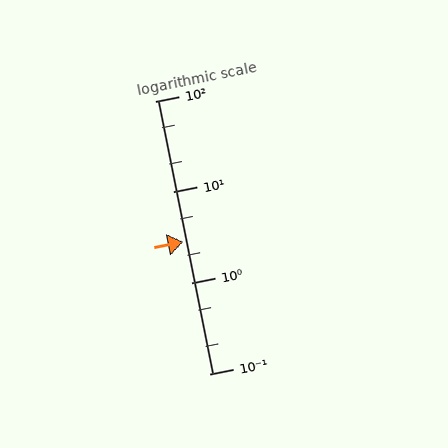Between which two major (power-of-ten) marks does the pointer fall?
The pointer is between 1 and 10.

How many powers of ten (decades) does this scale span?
The scale spans 3 decades, from 0.1 to 100.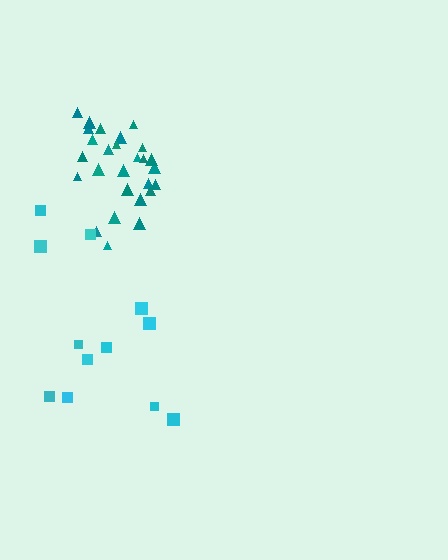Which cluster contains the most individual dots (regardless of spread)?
Teal (27).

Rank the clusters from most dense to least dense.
teal, cyan.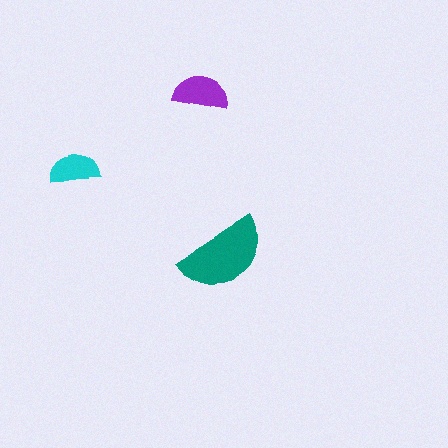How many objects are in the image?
There are 3 objects in the image.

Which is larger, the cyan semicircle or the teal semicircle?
The teal one.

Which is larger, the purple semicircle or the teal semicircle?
The teal one.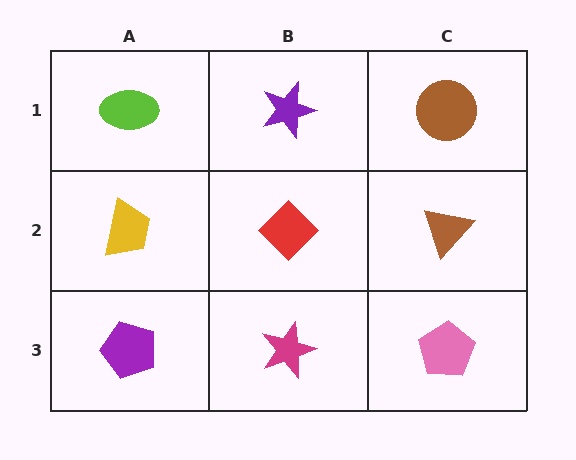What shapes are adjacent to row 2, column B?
A purple star (row 1, column B), a magenta star (row 3, column B), a yellow trapezoid (row 2, column A), a brown triangle (row 2, column C).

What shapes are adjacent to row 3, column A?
A yellow trapezoid (row 2, column A), a magenta star (row 3, column B).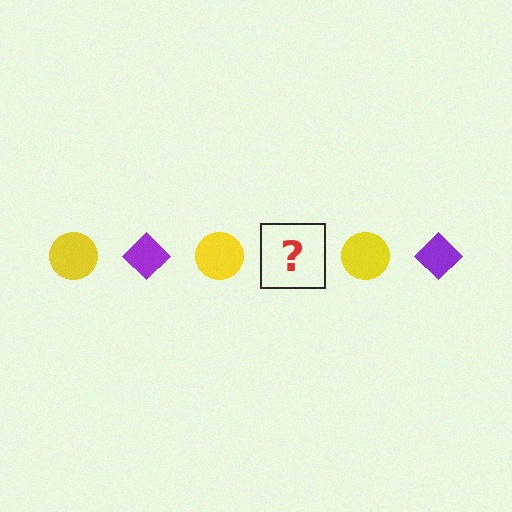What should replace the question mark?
The question mark should be replaced with a purple diamond.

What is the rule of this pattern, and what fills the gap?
The rule is that the pattern alternates between yellow circle and purple diamond. The gap should be filled with a purple diamond.